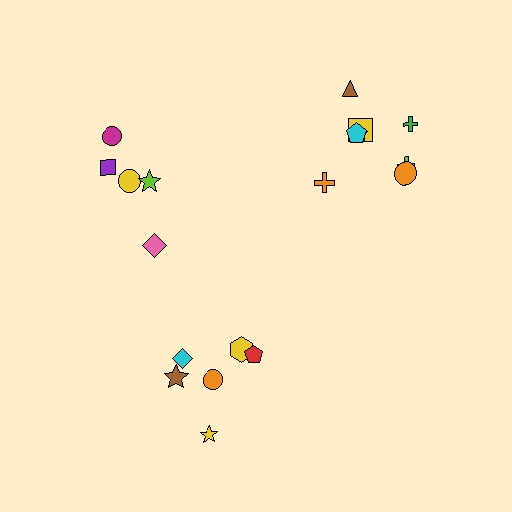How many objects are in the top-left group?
There are 5 objects.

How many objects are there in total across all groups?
There are 19 objects.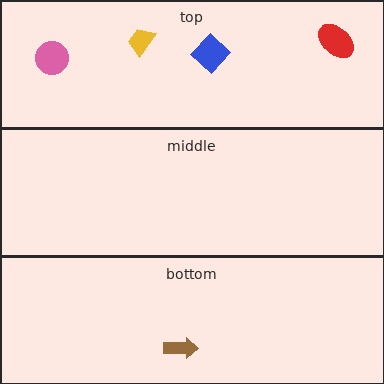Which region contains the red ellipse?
The top region.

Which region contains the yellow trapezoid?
The top region.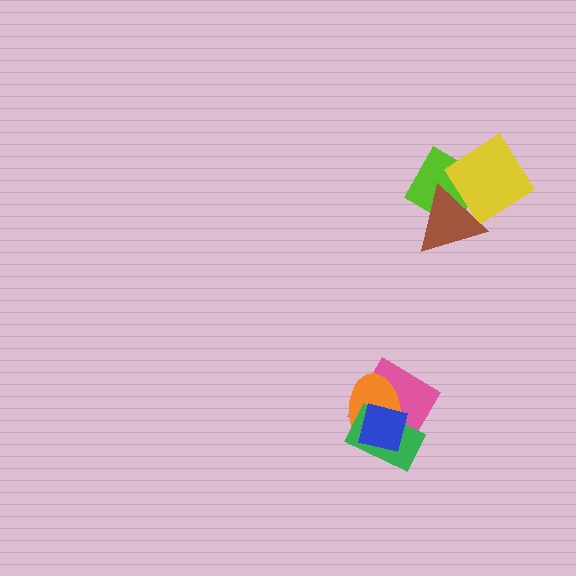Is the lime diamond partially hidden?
Yes, it is partially covered by another shape.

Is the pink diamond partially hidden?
Yes, it is partially covered by another shape.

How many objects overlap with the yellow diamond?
2 objects overlap with the yellow diamond.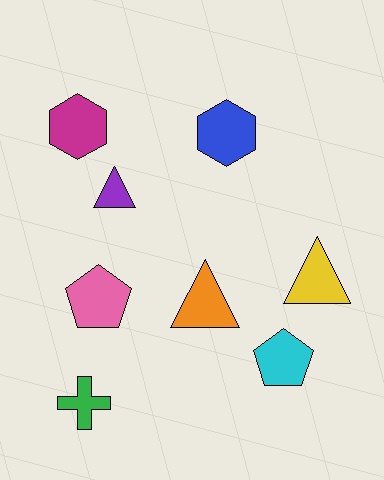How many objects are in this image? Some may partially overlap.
There are 8 objects.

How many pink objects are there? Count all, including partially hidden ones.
There is 1 pink object.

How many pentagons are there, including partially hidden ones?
There are 2 pentagons.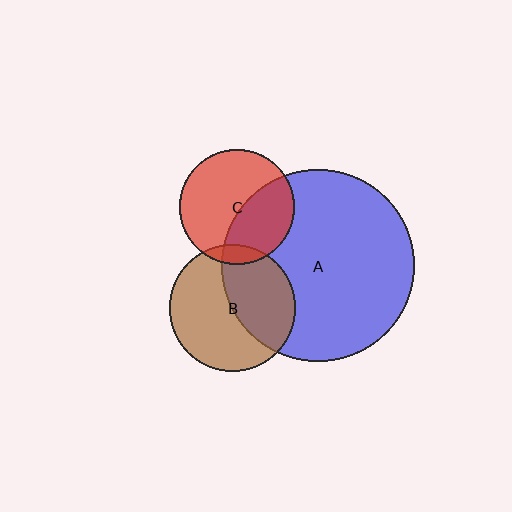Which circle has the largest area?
Circle A (blue).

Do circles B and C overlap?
Yes.